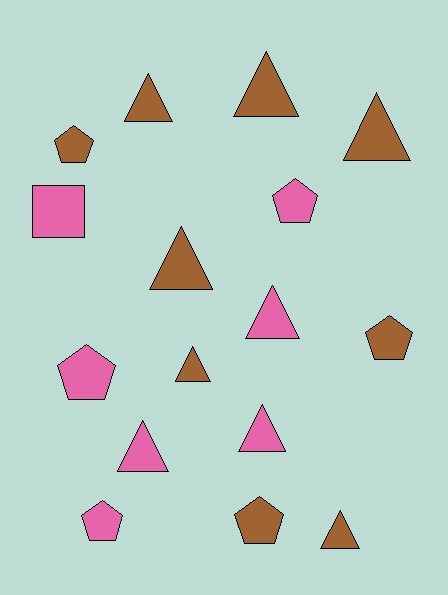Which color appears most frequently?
Brown, with 9 objects.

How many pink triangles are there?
There are 3 pink triangles.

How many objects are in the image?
There are 16 objects.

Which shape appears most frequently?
Triangle, with 9 objects.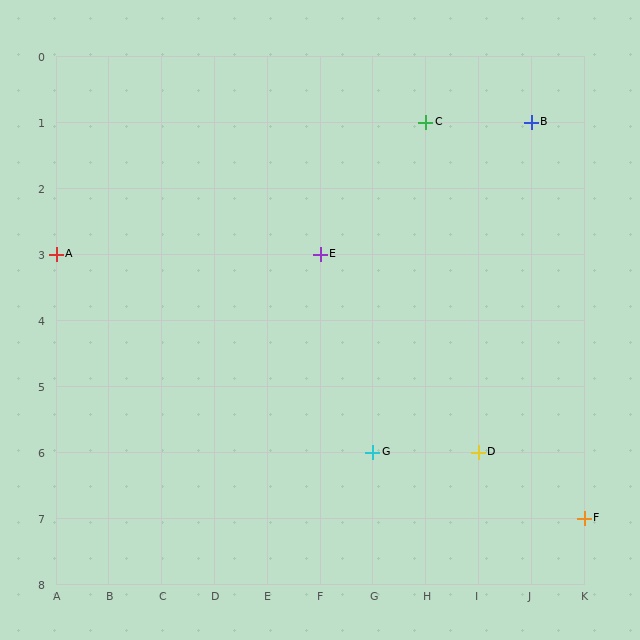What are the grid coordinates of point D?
Point D is at grid coordinates (I, 6).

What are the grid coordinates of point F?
Point F is at grid coordinates (K, 7).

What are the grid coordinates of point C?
Point C is at grid coordinates (H, 1).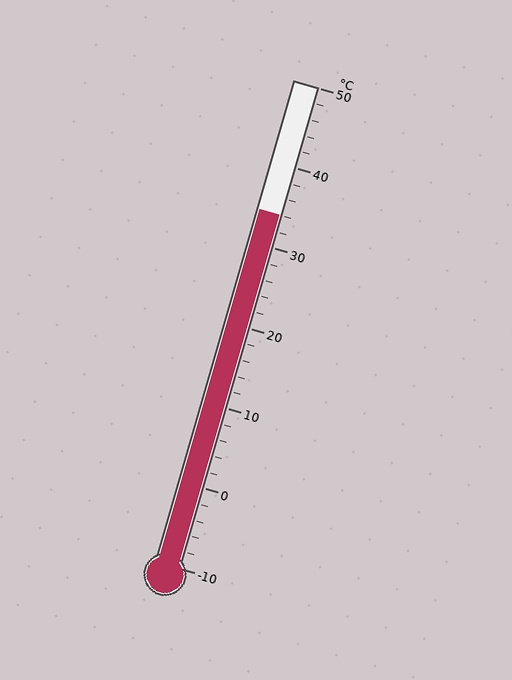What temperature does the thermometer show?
The thermometer shows approximately 34°C.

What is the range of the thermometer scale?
The thermometer scale ranges from -10°C to 50°C.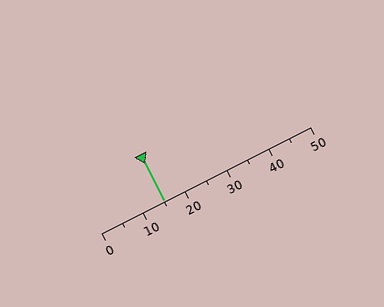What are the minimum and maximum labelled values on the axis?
The axis runs from 0 to 50.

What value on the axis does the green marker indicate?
The marker indicates approximately 15.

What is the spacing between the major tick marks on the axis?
The major ticks are spaced 10 apart.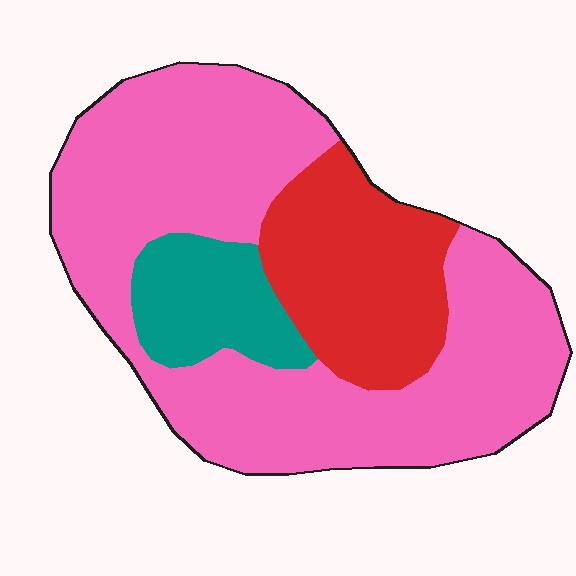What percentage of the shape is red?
Red takes up about one quarter (1/4) of the shape.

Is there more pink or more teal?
Pink.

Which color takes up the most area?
Pink, at roughly 65%.